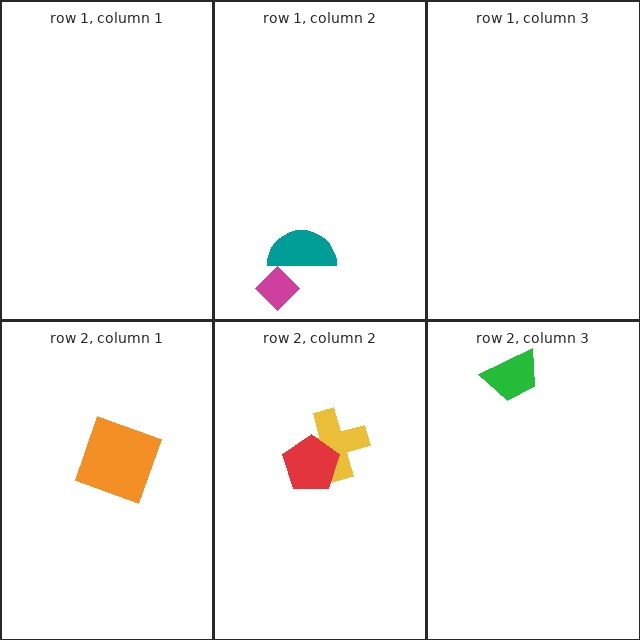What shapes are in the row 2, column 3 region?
The green trapezoid.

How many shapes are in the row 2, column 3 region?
1.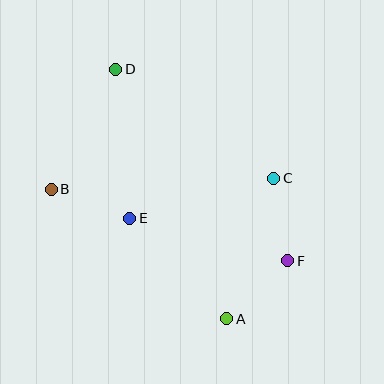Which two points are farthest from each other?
Points A and D are farthest from each other.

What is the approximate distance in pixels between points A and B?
The distance between A and B is approximately 218 pixels.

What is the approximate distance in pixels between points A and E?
The distance between A and E is approximately 140 pixels.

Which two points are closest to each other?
Points B and E are closest to each other.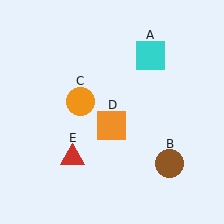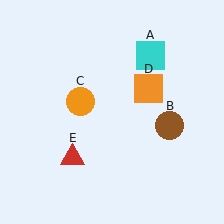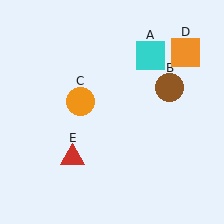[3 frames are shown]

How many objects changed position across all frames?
2 objects changed position: brown circle (object B), orange square (object D).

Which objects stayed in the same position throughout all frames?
Cyan square (object A) and orange circle (object C) and red triangle (object E) remained stationary.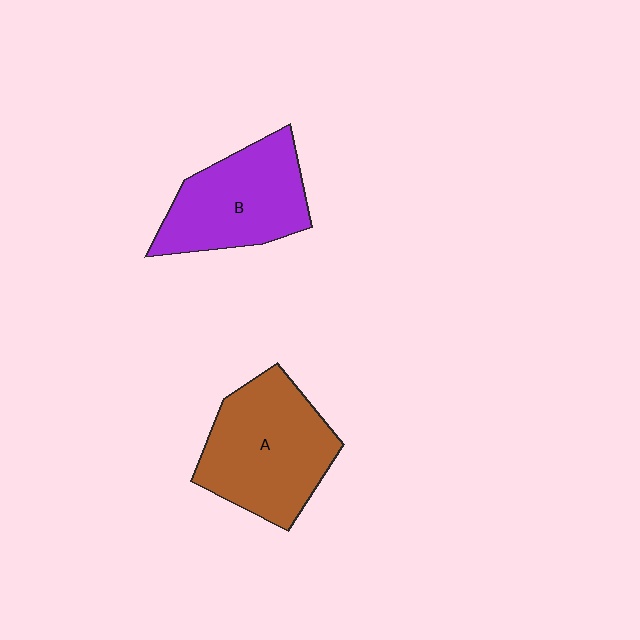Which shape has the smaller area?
Shape B (purple).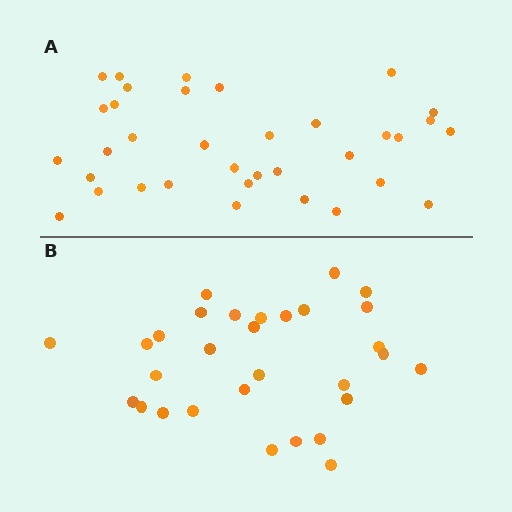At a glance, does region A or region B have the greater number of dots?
Region A (the top region) has more dots.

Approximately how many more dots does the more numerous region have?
Region A has about 5 more dots than region B.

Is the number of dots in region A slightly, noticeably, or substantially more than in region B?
Region A has only slightly more — the two regions are fairly close. The ratio is roughly 1.2 to 1.